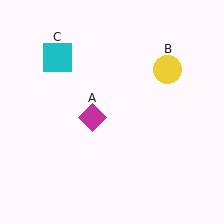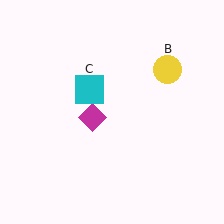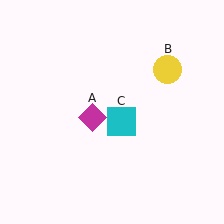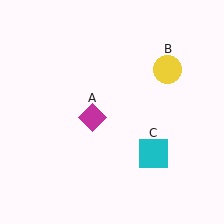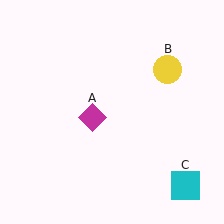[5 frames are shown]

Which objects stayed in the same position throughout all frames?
Magenta diamond (object A) and yellow circle (object B) remained stationary.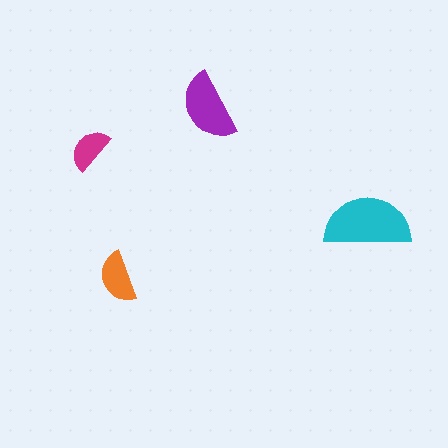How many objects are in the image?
There are 4 objects in the image.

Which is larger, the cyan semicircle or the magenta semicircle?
The cyan one.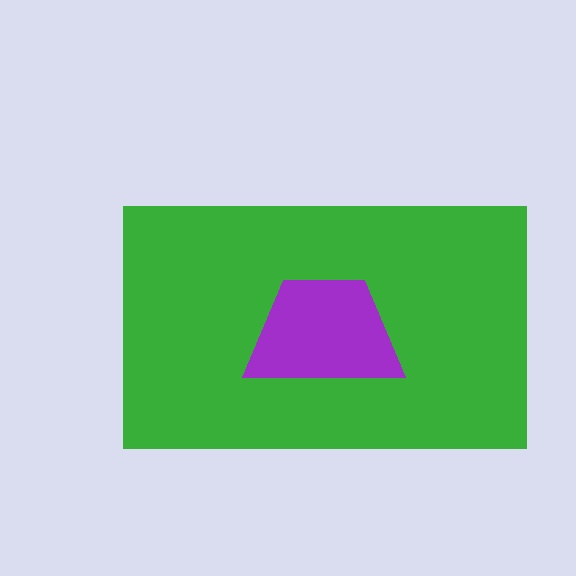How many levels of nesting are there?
2.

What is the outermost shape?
The green rectangle.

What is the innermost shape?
The purple trapezoid.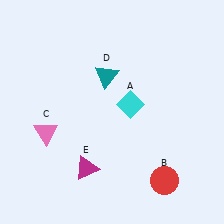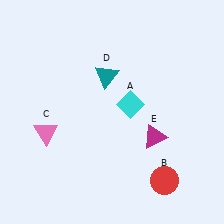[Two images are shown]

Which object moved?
The magenta triangle (E) moved right.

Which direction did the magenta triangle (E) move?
The magenta triangle (E) moved right.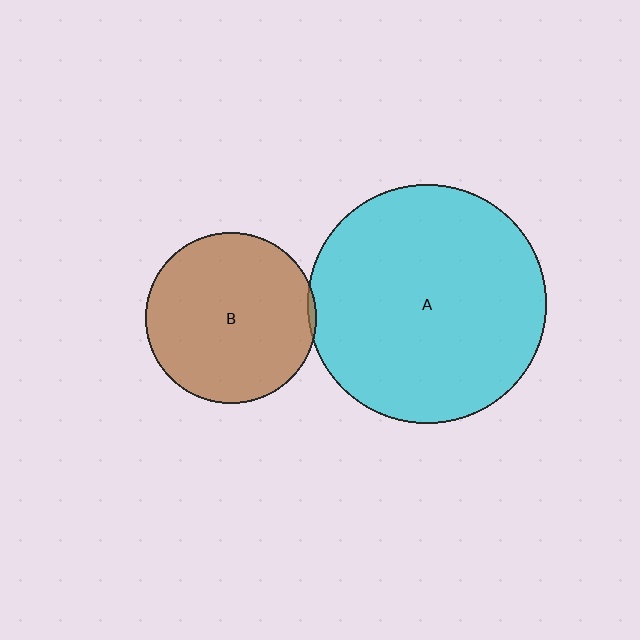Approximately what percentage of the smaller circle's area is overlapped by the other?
Approximately 5%.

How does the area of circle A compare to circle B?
Approximately 2.0 times.